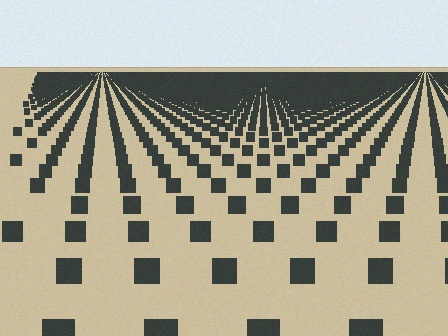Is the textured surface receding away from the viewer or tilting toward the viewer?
The surface is receding away from the viewer. Texture elements get smaller and denser toward the top.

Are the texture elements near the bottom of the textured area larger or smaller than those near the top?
Larger. Near the bottom, elements are closer to the viewer and appear at a bigger on-screen size.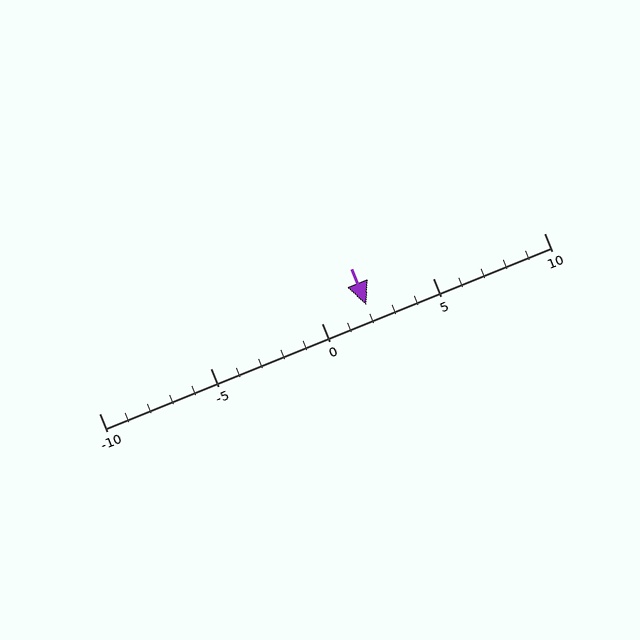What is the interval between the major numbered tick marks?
The major tick marks are spaced 5 units apart.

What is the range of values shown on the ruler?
The ruler shows values from -10 to 10.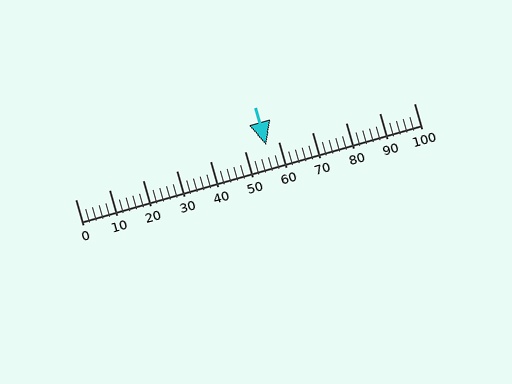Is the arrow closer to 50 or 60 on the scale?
The arrow is closer to 60.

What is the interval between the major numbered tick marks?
The major tick marks are spaced 10 units apart.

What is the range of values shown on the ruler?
The ruler shows values from 0 to 100.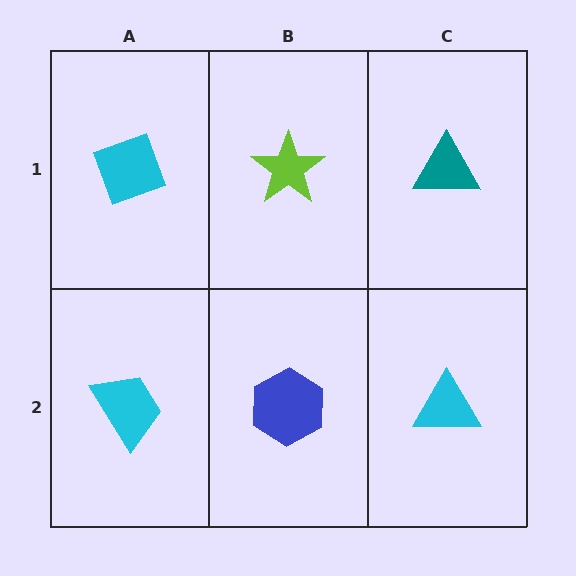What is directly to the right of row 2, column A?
A blue hexagon.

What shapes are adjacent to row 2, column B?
A lime star (row 1, column B), a cyan trapezoid (row 2, column A), a cyan triangle (row 2, column C).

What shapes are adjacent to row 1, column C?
A cyan triangle (row 2, column C), a lime star (row 1, column B).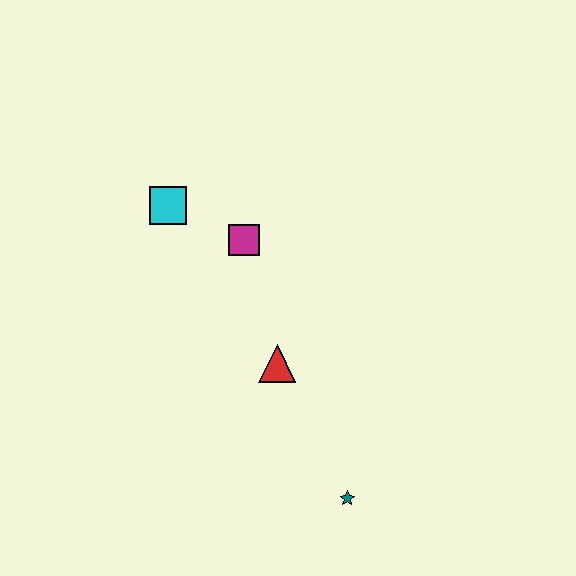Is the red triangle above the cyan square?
No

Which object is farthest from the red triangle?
The cyan square is farthest from the red triangle.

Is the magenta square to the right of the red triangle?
No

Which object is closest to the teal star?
The red triangle is closest to the teal star.